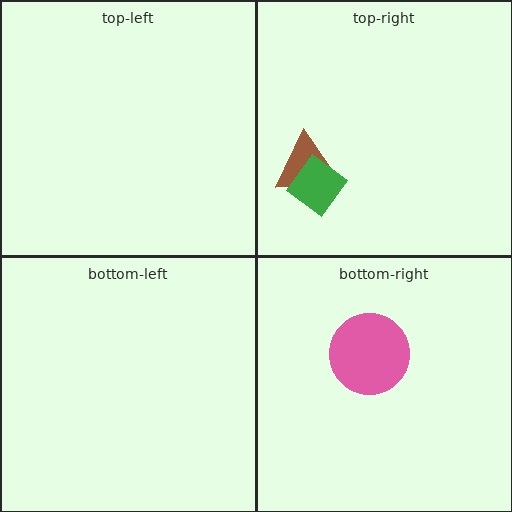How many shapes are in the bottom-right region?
1.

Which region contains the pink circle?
The bottom-right region.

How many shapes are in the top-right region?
2.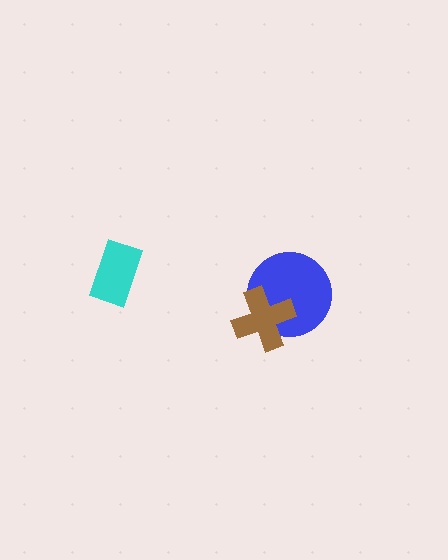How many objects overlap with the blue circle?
1 object overlaps with the blue circle.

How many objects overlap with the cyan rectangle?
0 objects overlap with the cyan rectangle.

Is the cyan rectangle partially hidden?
No, no other shape covers it.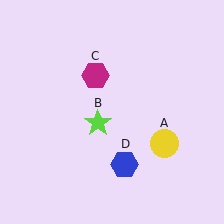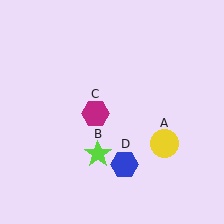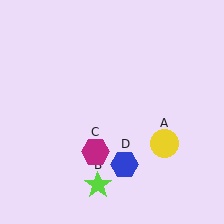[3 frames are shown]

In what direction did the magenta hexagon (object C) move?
The magenta hexagon (object C) moved down.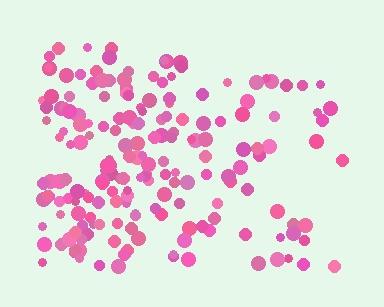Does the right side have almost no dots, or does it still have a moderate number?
Still a moderate number, just noticeably fewer than the left.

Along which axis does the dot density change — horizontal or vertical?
Horizontal.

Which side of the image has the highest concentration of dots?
The left.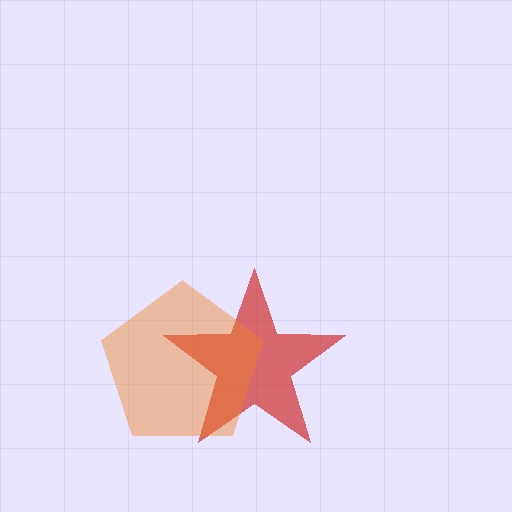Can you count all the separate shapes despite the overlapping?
Yes, there are 2 separate shapes.